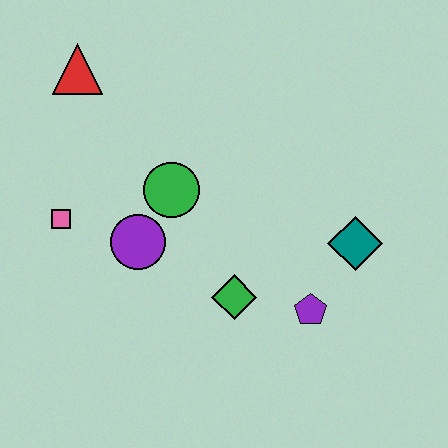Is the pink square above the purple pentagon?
Yes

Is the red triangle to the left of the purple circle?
Yes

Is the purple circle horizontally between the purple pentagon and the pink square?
Yes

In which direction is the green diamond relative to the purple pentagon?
The green diamond is to the left of the purple pentagon.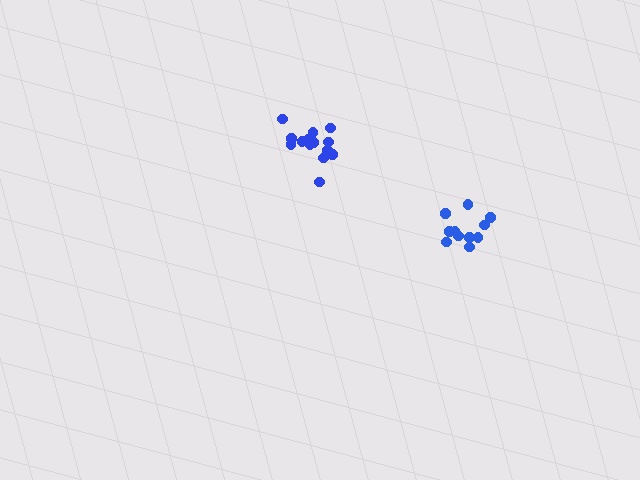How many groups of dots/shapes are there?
There are 2 groups.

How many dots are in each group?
Group 1: 11 dots, Group 2: 16 dots (27 total).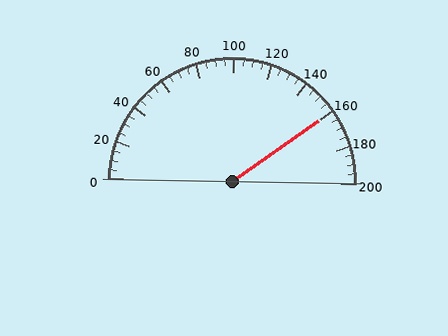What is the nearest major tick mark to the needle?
The nearest major tick mark is 160.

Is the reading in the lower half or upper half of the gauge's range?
The reading is in the upper half of the range (0 to 200).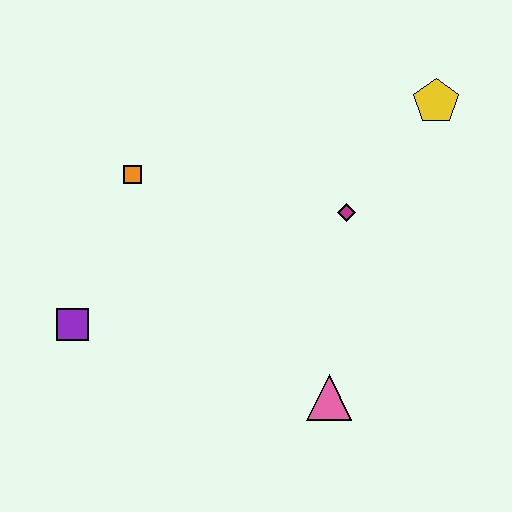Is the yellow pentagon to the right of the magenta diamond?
Yes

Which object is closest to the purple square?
The orange square is closest to the purple square.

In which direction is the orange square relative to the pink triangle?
The orange square is above the pink triangle.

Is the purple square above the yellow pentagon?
No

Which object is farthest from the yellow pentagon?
The purple square is farthest from the yellow pentagon.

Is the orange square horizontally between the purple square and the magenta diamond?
Yes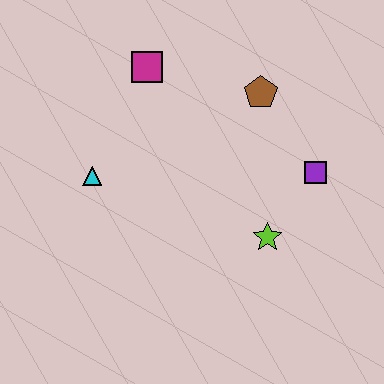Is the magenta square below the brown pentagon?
No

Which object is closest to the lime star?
The purple square is closest to the lime star.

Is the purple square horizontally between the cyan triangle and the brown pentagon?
No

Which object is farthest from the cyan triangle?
The purple square is farthest from the cyan triangle.